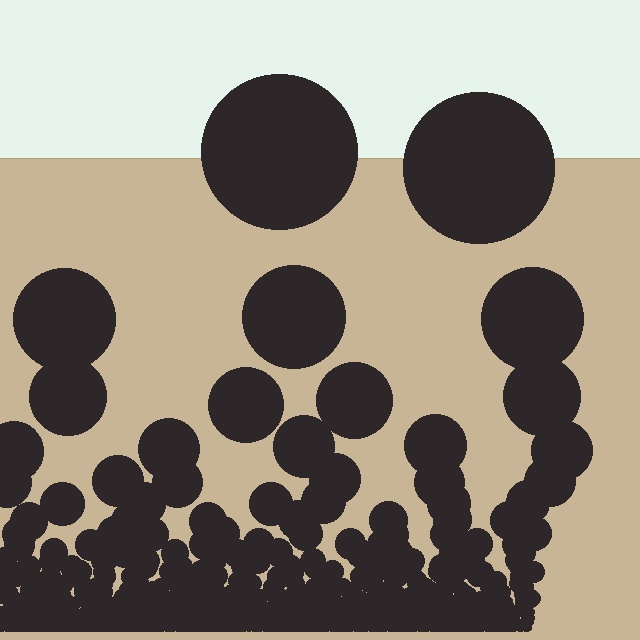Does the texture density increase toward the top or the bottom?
Density increases toward the bottom.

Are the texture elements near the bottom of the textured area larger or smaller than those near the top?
Smaller. The gradient is inverted — elements near the bottom are smaller and denser.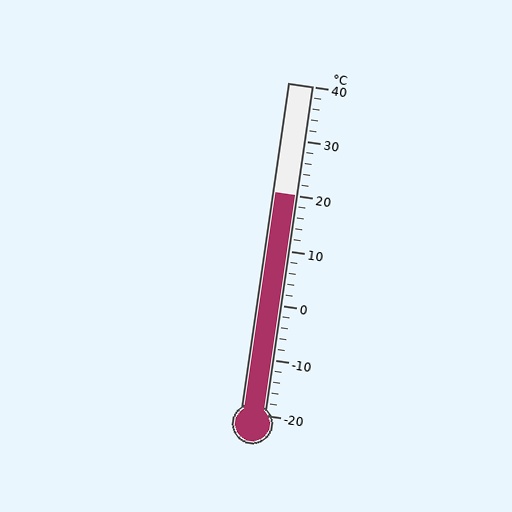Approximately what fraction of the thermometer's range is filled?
The thermometer is filled to approximately 65% of its range.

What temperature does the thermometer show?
The thermometer shows approximately 20°C.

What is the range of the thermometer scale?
The thermometer scale ranges from -20°C to 40°C.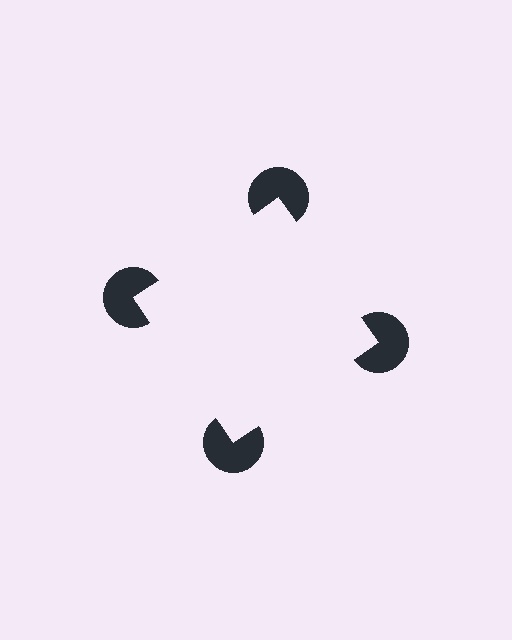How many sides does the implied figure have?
4 sides.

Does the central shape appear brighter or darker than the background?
It typically appears slightly brighter than the background, even though no actual brightness change is drawn.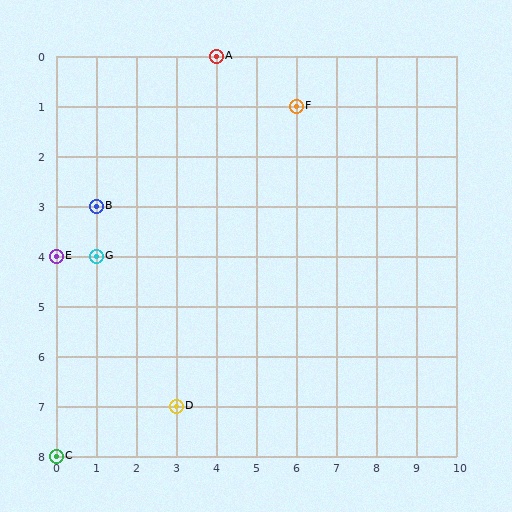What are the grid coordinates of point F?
Point F is at grid coordinates (6, 1).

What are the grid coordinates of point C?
Point C is at grid coordinates (0, 8).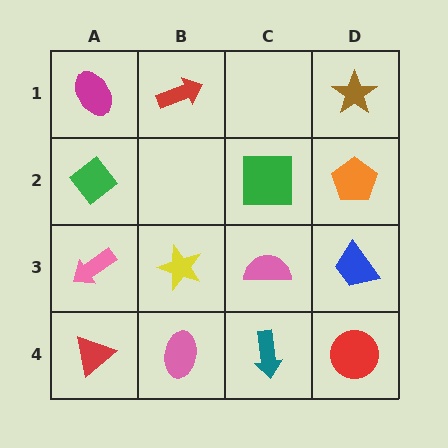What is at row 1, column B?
A red arrow.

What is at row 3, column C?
A pink semicircle.